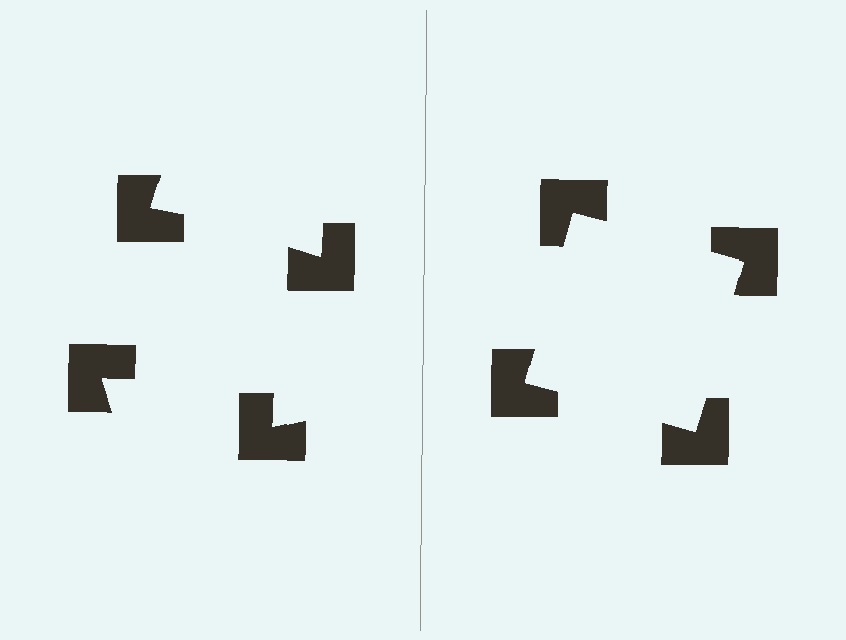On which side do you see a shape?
An illusory square appears on the right side. On the left side the wedge cuts are rotated, so no coherent shape forms.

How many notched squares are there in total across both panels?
8 — 4 on each side.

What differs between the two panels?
The notched squares are positioned identically on both sides; only the wedge orientations differ. On the right they align to a square; on the left they are misaligned.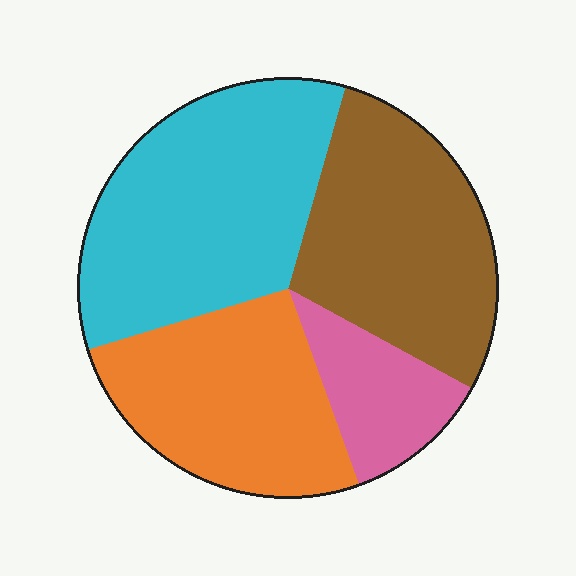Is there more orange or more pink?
Orange.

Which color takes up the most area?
Cyan, at roughly 35%.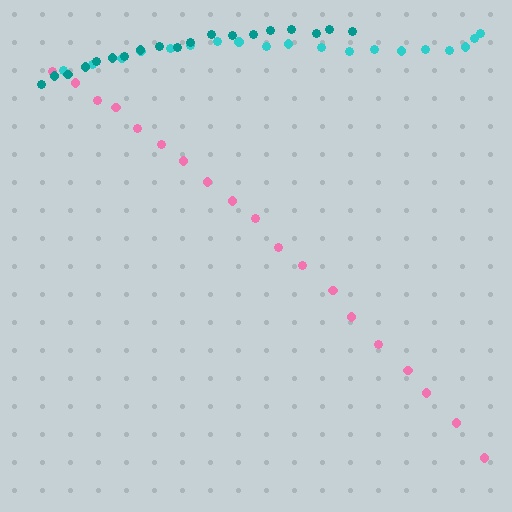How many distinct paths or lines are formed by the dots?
There are 3 distinct paths.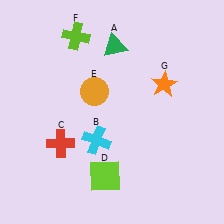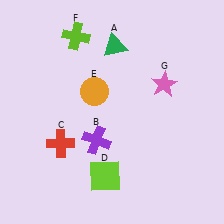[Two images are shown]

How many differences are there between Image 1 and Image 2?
There are 2 differences between the two images.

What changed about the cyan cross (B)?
In Image 1, B is cyan. In Image 2, it changed to purple.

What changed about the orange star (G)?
In Image 1, G is orange. In Image 2, it changed to pink.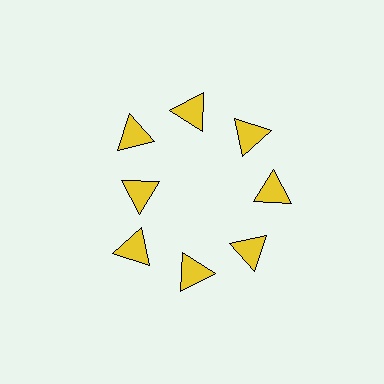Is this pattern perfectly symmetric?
No. The 8 yellow triangles are arranged in a ring, but one element near the 9 o'clock position is pulled inward toward the center, breaking the 8-fold rotational symmetry.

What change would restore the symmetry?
The symmetry would be restored by moving it outward, back onto the ring so that all 8 triangles sit at equal angles and equal distance from the center.